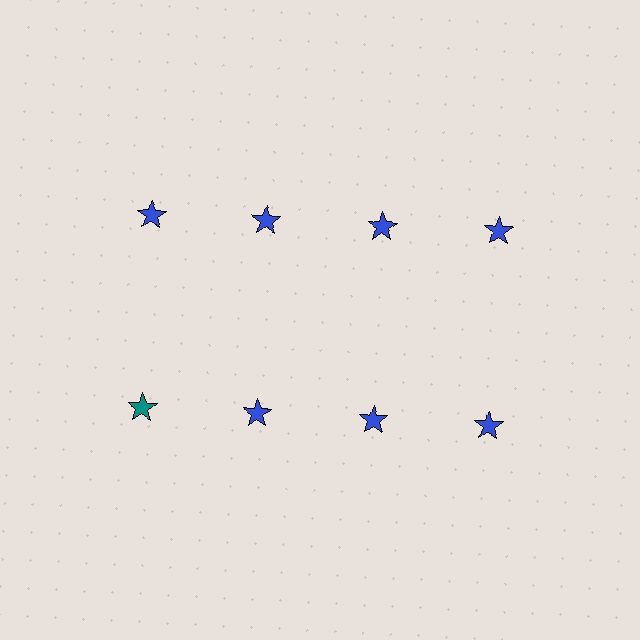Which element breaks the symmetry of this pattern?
The teal star in the second row, leftmost column breaks the symmetry. All other shapes are blue stars.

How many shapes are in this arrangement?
There are 8 shapes arranged in a grid pattern.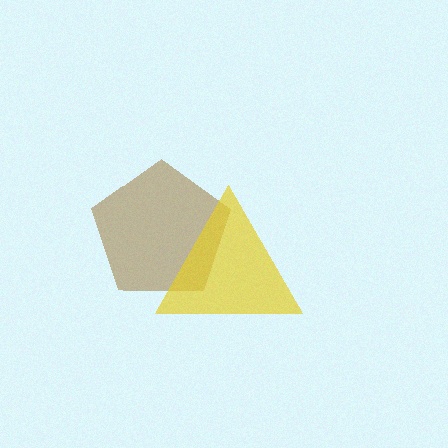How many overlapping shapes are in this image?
There are 2 overlapping shapes in the image.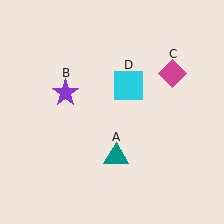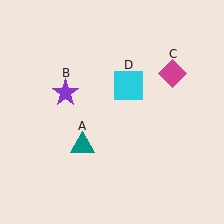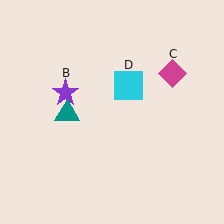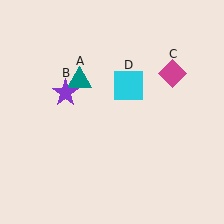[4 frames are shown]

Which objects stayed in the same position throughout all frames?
Purple star (object B) and magenta diamond (object C) and cyan square (object D) remained stationary.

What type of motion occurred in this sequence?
The teal triangle (object A) rotated clockwise around the center of the scene.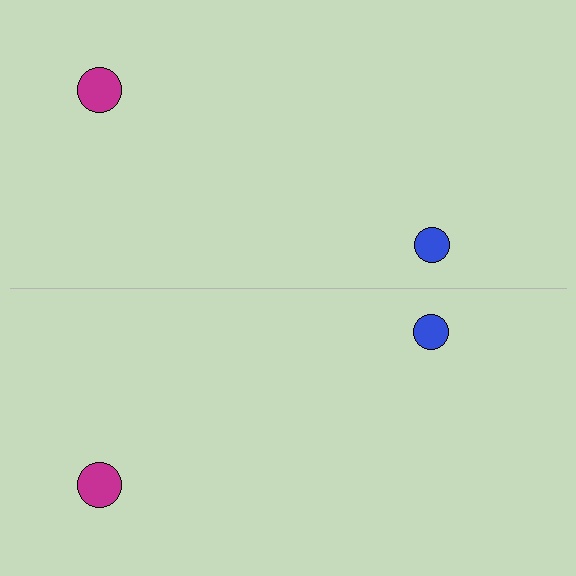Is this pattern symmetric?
Yes, this pattern has bilateral (reflection) symmetry.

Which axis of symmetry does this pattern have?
The pattern has a horizontal axis of symmetry running through the center of the image.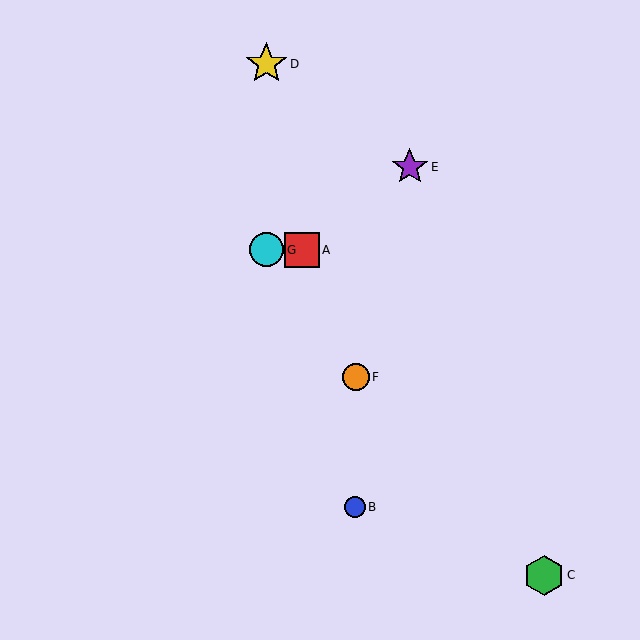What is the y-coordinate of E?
Object E is at y≈167.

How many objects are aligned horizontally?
2 objects (A, G) are aligned horizontally.